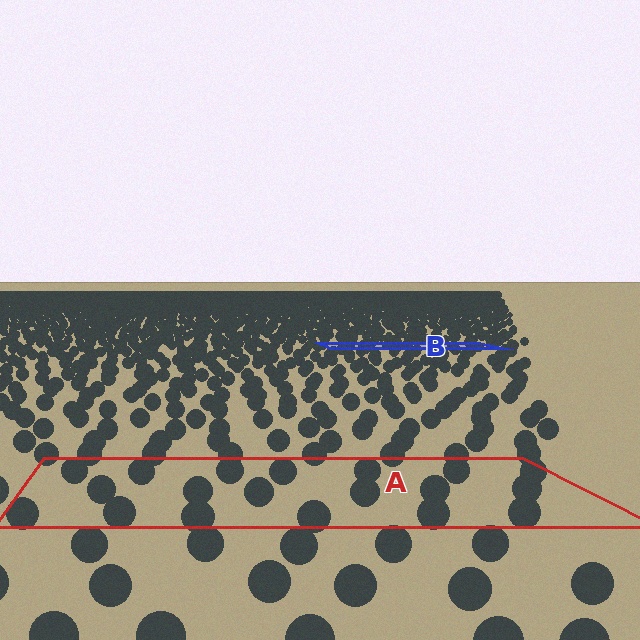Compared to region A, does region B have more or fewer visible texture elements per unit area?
Region B has more texture elements per unit area — they are packed more densely because it is farther away.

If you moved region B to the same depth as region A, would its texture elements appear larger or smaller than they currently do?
They would appear larger. At a closer depth, the same texture elements are projected at a bigger on-screen size.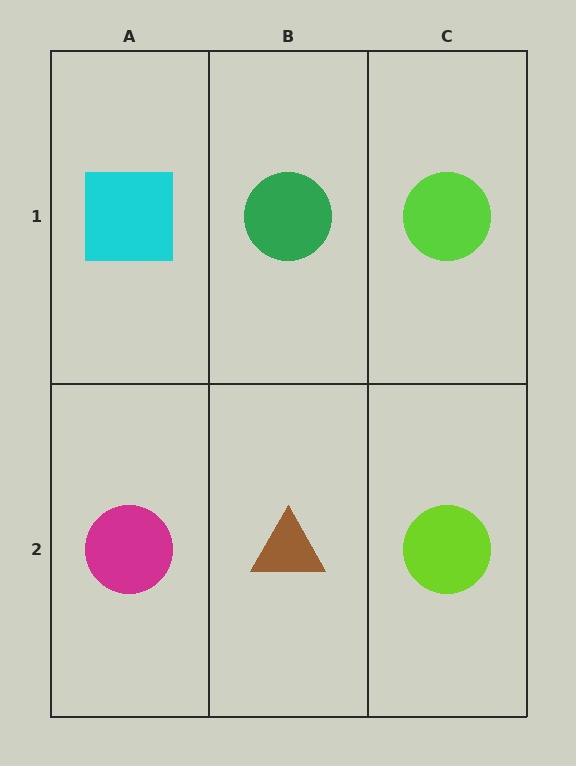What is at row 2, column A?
A magenta circle.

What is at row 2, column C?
A lime circle.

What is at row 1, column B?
A green circle.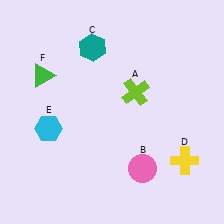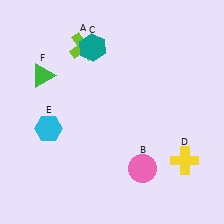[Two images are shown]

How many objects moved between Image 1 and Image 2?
1 object moved between the two images.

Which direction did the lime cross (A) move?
The lime cross (A) moved left.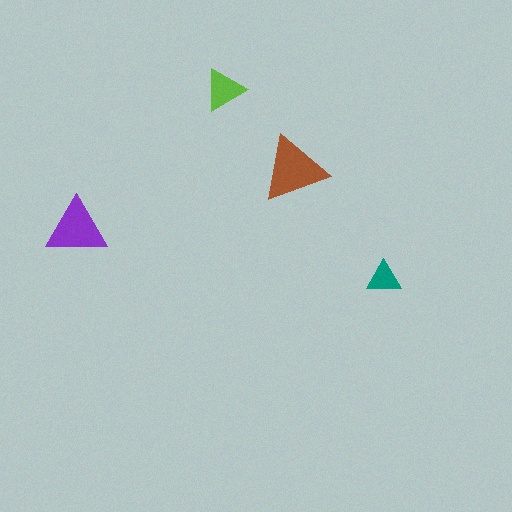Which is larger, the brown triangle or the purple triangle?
The brown one.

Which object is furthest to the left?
The purple triangle is leftmost.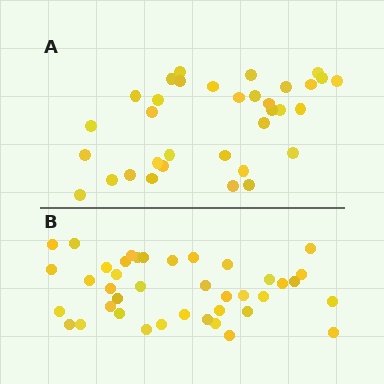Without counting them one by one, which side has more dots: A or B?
Region B (the bottom region) has more dots.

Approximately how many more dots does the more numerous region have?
Region B has about 6 more dots than region A.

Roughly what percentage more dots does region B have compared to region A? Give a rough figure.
About 20% more.